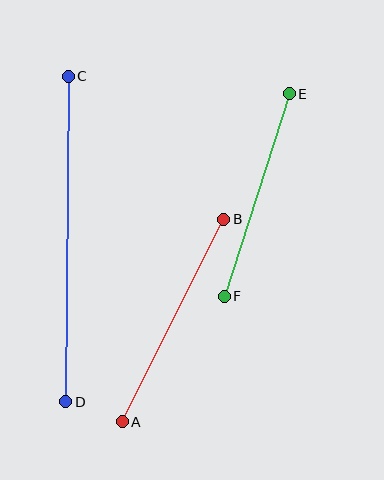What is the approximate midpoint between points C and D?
The midpoint is at approximately (67, 239) pixels.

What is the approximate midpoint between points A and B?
The midpoint is at approximately (173, 321) pixels.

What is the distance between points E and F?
The distance is approximately 213 pixels.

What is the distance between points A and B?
The distance is approximately 226 pixels.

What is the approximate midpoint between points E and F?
The midpoint is at approximately (257, 195) pixels.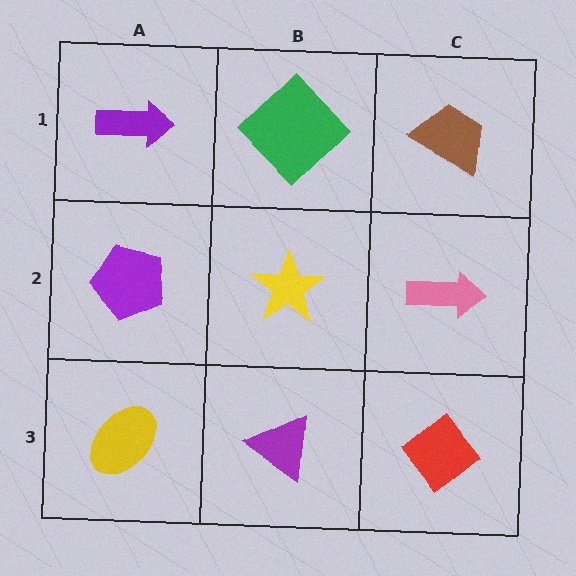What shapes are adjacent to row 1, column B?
A yellow star (row 2, column B), a purple arrow (row 1, column A), a brown trapezoid (row 1, column C).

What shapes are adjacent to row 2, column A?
A purple arrow (row 1, column A), a yellow ellipse (row 3, column A), a yellow star (row 2, column B).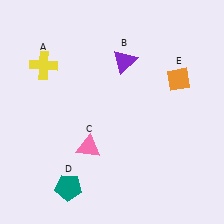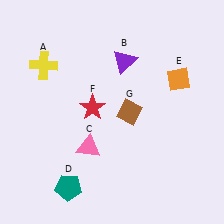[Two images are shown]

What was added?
A red star (F), a brown diamond (G) were added in Image 2.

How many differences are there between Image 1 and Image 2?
There are 2 differences between the two images.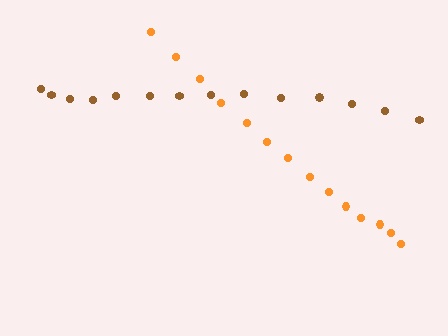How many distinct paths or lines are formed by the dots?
There are 2 distinct paths.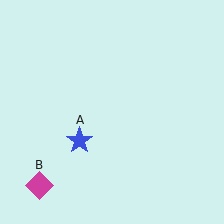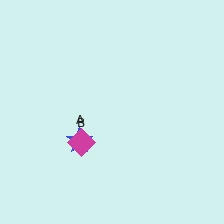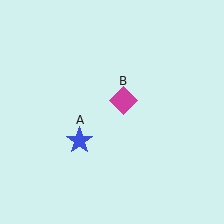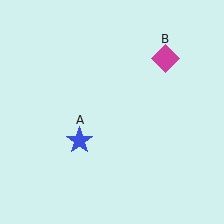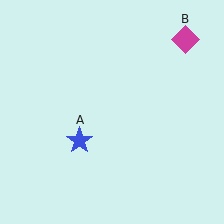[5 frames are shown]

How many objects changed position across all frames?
1 object changed position: magenta diamond (object B).